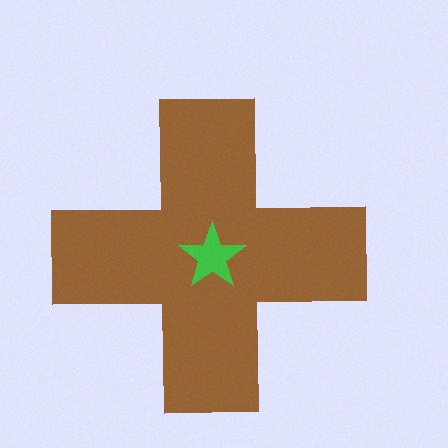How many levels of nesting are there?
2.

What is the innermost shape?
The green star.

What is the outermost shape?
The brown cross.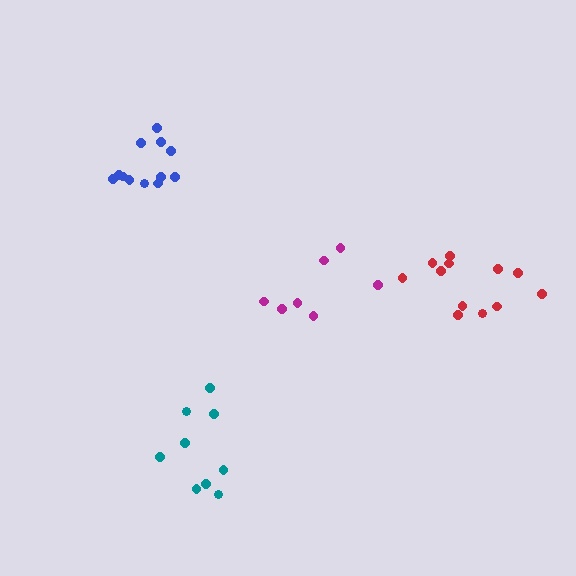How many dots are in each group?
Group 1: 7 dots, Group 2: 12 dots, Group 3: 9 dots, Group 4: 12 dots (40 total).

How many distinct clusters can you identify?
There are 4 distinct clusters.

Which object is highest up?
The blue cluster is topmost.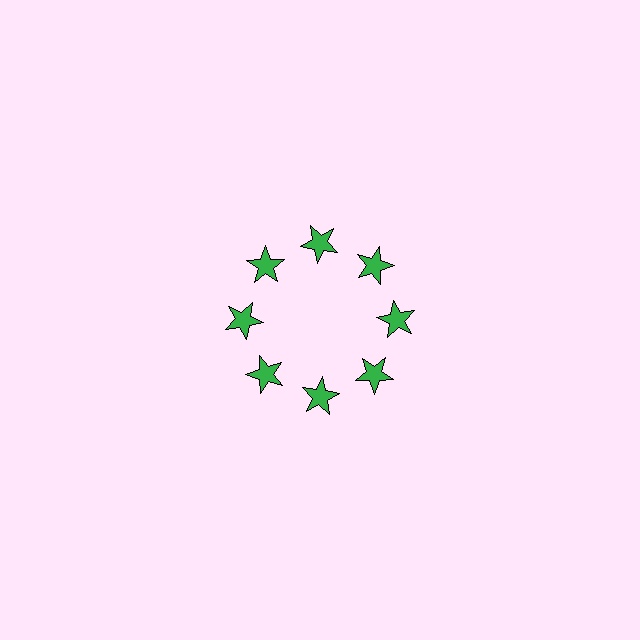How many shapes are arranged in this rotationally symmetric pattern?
There are 8 shapes, arranged in 8 groups of 1.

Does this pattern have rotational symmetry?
Yes, this pattern has 8-fold rotational symmetry. It looks the same after rotating 45 degrees around the center.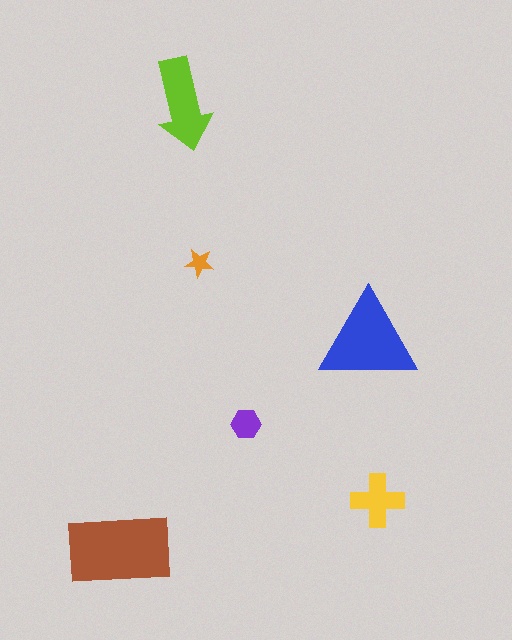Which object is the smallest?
The orange star.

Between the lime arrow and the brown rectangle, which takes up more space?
The brown rectangle.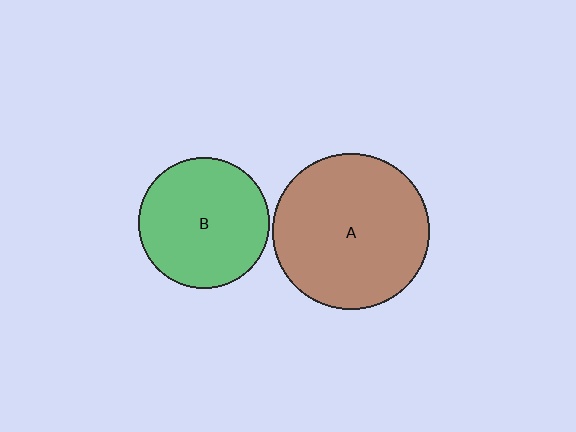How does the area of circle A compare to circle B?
Approximately 1.4 times.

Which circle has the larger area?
Circle A (brown).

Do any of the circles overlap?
No, none of the circles overlap.